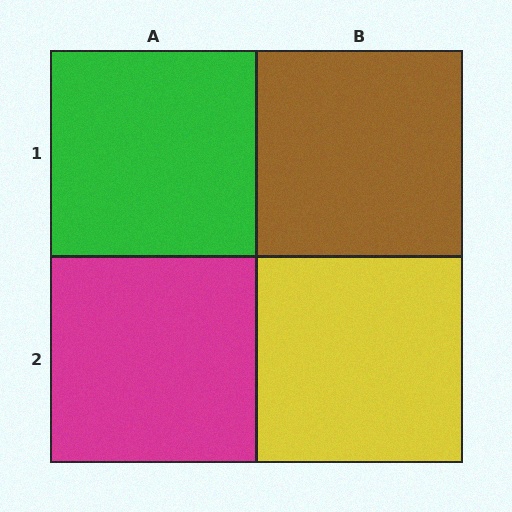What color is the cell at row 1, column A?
Green.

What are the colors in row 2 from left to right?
Magenta, yellow.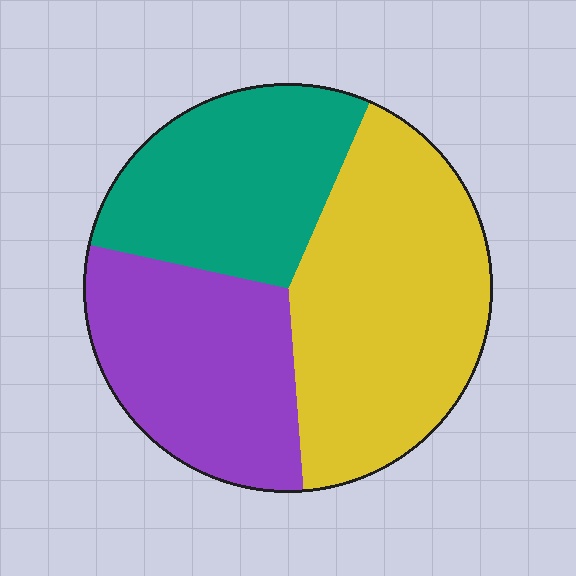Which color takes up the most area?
Yellow, at roughly 40%.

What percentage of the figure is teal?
Teal covers about 30% of the figure.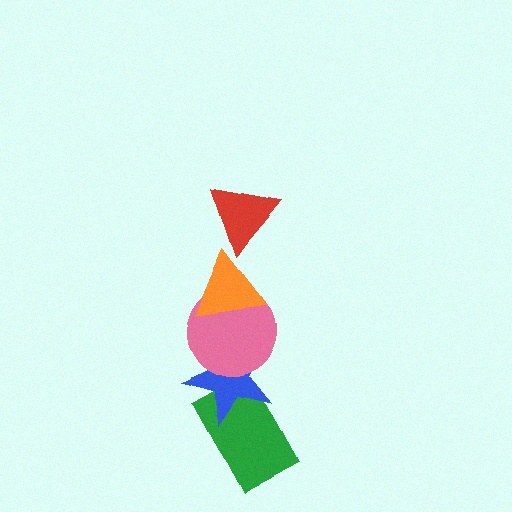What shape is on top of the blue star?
The pink circle is on top of the blue star.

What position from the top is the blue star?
The blue star is 4th from the top.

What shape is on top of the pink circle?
The orange triangle is on top of the pink circle.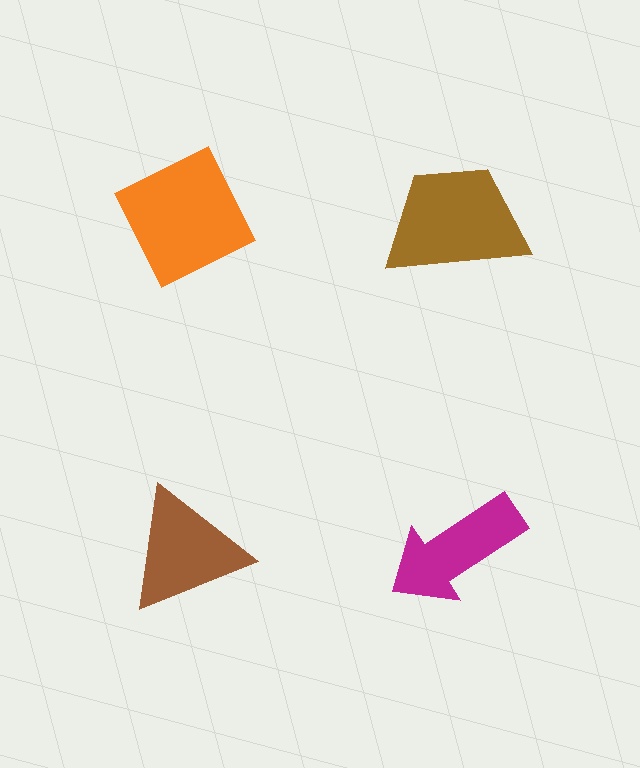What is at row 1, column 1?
An orange diamond.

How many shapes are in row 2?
2 shapes.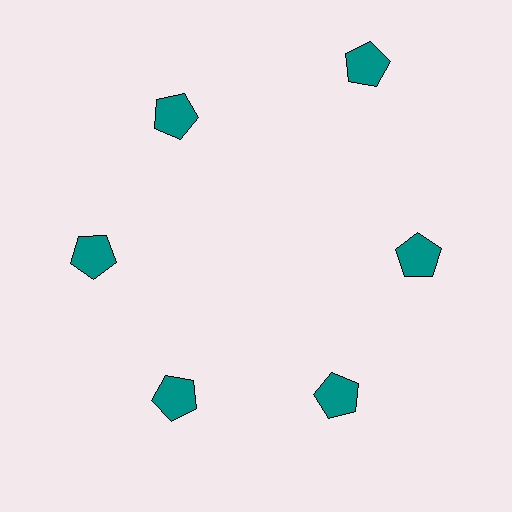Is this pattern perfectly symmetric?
No. The 6 teal pentagons are arranged in a ring, but one element near the 1 o'clock position is pushed outward from the center, breaking the 6-fold rotational symmetry.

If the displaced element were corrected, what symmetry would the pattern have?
It would have 6-fold rotational symmetry — the pattern would map onto itself every 60 degrees.